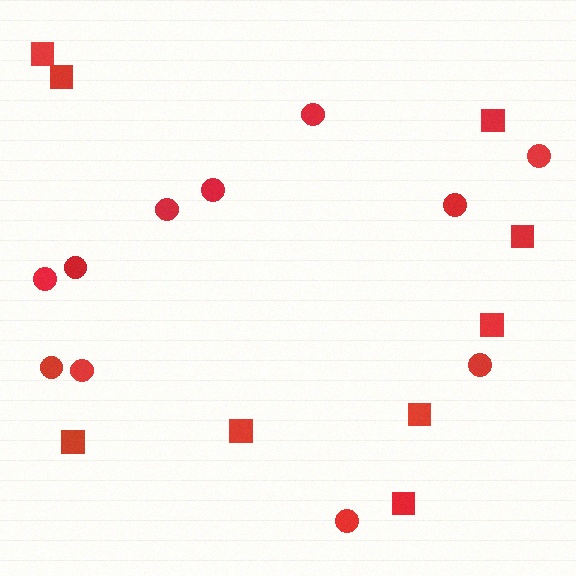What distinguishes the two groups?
There are 2 groups: one group of circles (11) and one group of squares (9).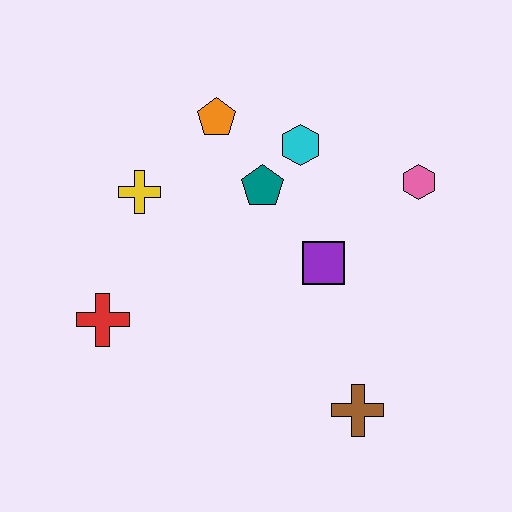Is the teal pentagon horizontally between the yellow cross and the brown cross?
Yes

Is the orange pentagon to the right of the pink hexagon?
No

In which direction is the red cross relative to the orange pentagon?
The red cross is below the orange pentagon.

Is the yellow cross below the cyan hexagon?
Yes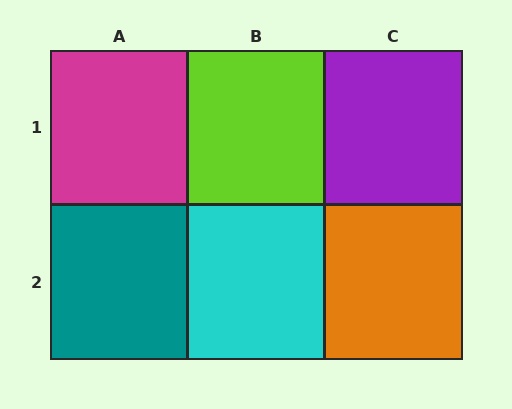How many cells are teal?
1 cell is teal.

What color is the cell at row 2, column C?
Orange.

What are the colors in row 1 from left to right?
Magenta, lime, purple.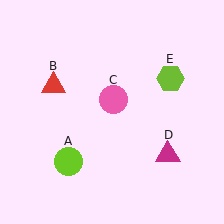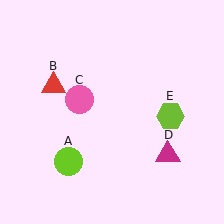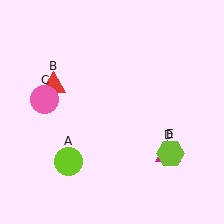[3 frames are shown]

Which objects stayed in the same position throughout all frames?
Lime circle (object A) and red triangle (object B) and magenta triangle (object D) remained stationary.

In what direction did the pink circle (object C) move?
The pink circle (object C) moved left.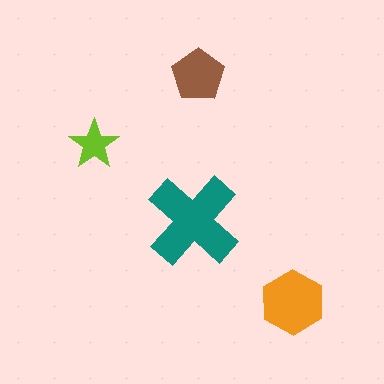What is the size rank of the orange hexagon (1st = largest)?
2nd.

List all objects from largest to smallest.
The teal cross, the orange hexagon, the brown pentagon, the lime star.